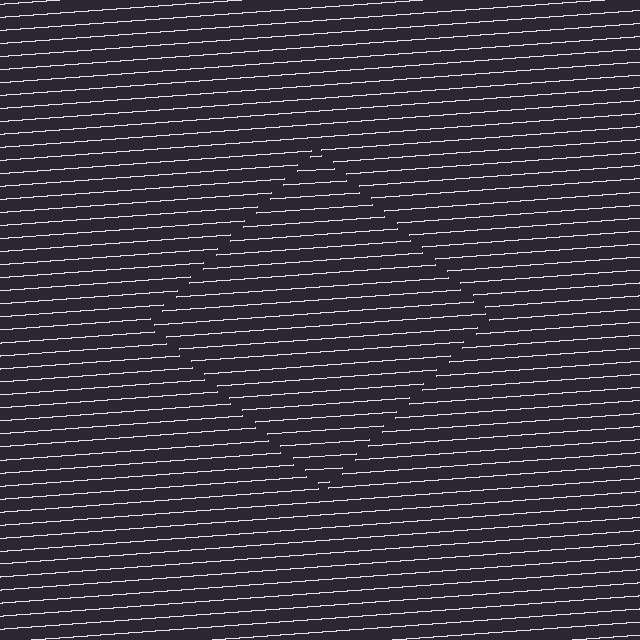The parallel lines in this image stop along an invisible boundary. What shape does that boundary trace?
An illusory square. The interior of the shape contains the same grating, shifted by half a period — the contour is defined by the phase discontinuity where line-ends from the inner and outer gratings abut.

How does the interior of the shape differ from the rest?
The interior of the shape contains the same grating, shifted by half a period — the contour is defined by the phase discontinuity where line-ends from the inner and outer gratings abut.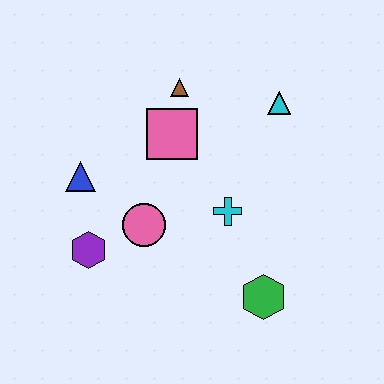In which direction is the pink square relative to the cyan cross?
The pink square is above the cyan cross.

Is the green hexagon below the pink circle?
Yes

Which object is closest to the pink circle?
The purple hexagon is closest to the pink circle.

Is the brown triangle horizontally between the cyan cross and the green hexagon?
No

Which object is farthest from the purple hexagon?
The cyan triangle is farthest from the purple hexagon.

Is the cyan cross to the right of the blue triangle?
Yes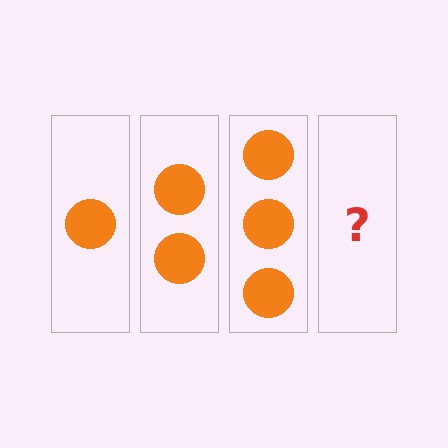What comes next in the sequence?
The next element should be 4 circles.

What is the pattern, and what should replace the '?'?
The pattern is that each step adds one more circle. The '?' should be 4 circles.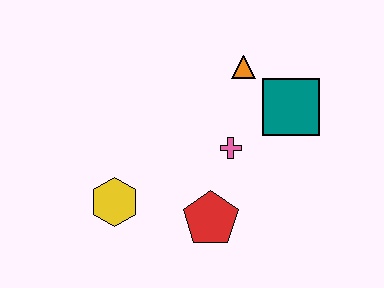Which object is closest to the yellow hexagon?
The red pentagon is closest to the yellow hexagon.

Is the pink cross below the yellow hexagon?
No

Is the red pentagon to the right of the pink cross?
No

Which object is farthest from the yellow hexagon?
The teal square is farthest from the yellow hexagon.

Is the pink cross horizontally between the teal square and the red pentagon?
Yes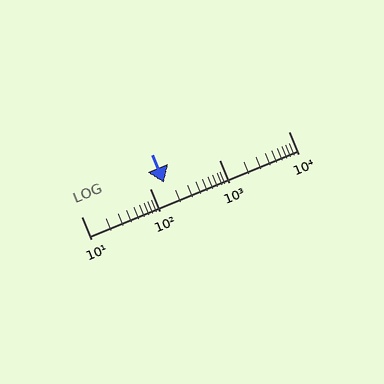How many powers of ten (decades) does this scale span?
The scale spans 3 decades, from 10 to 10000.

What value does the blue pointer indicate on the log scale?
The pointer indicates approximately 160.